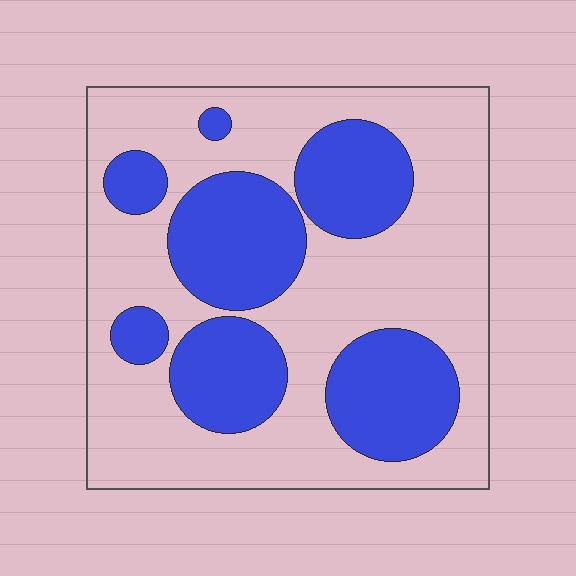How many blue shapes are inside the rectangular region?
7.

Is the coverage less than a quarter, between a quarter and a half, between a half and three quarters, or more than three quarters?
Between a quarter and a half.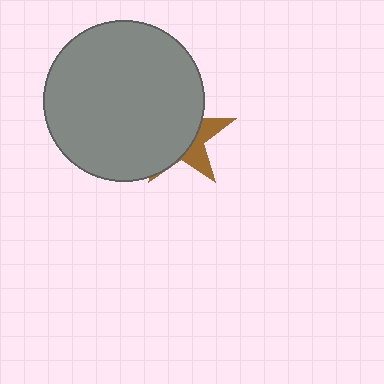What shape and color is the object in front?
The object in front is a gray circle.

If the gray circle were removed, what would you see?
You would see the complete brown star.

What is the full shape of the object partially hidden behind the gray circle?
The partially hidden object is a brown star.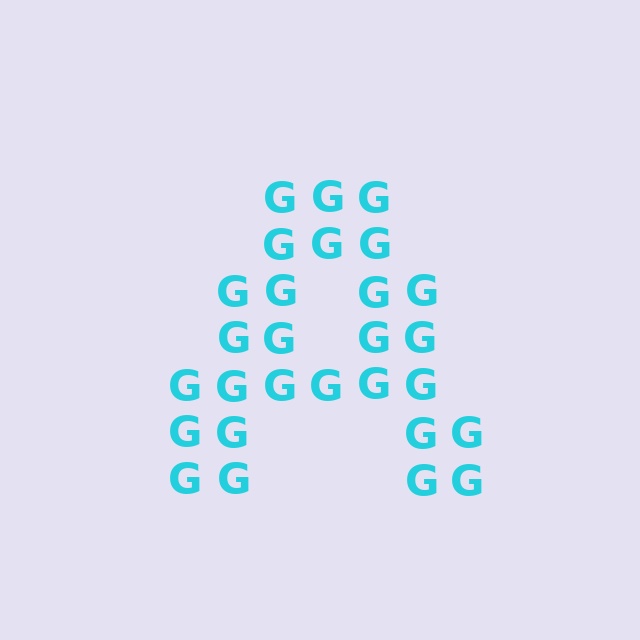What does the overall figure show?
The overall figure shows the letter A.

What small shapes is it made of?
It is made of small letter G's.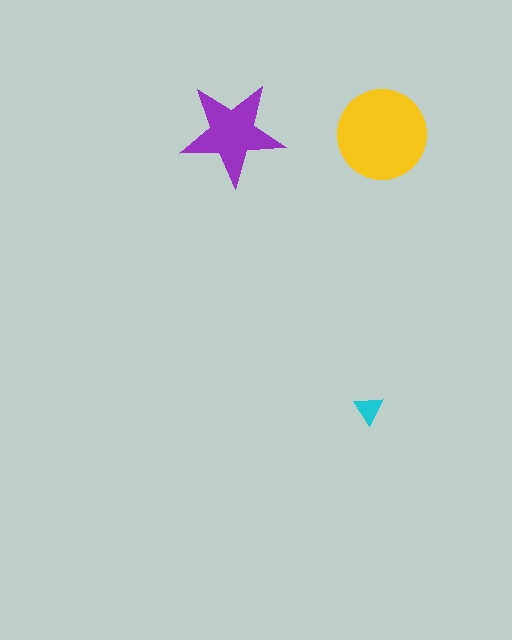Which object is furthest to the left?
The purple star is leftmost.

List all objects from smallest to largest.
The cyan triangle, the purple star, the yellow circle.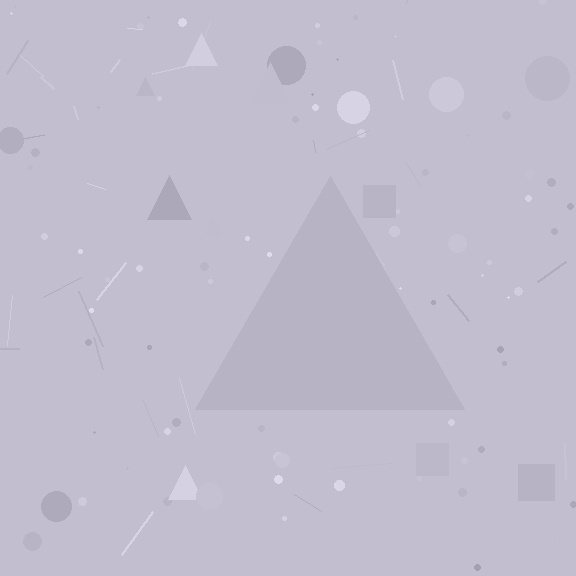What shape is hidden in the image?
A triangle is hidden in the image.